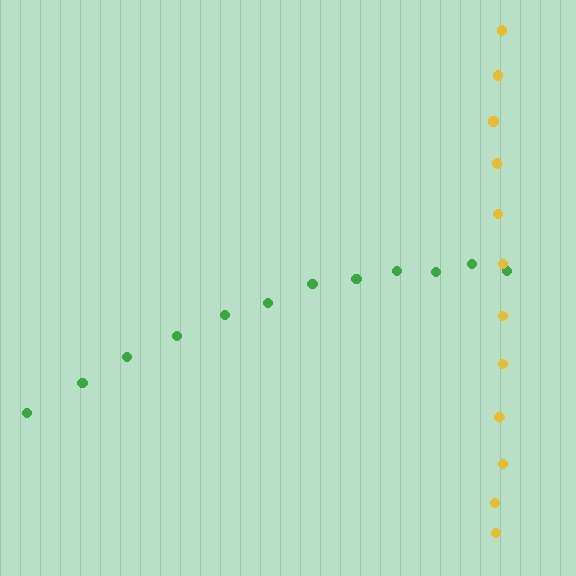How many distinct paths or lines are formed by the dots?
There are 2 distinct paths.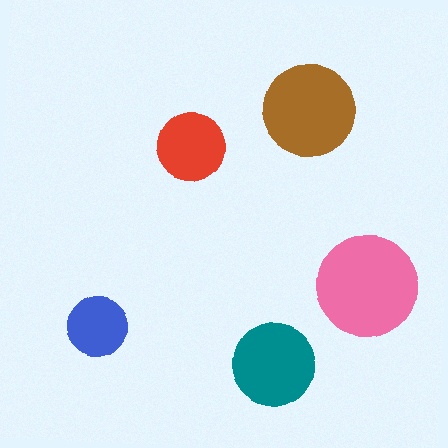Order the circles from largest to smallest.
the pink one, the brown one, the teal one, the red one, the blue one.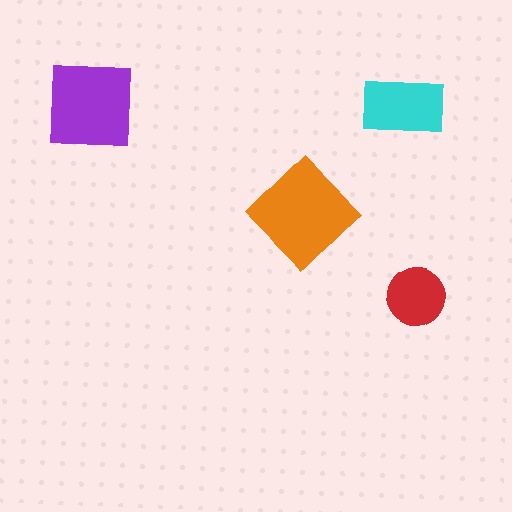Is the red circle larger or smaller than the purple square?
Smaller.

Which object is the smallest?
The red circle.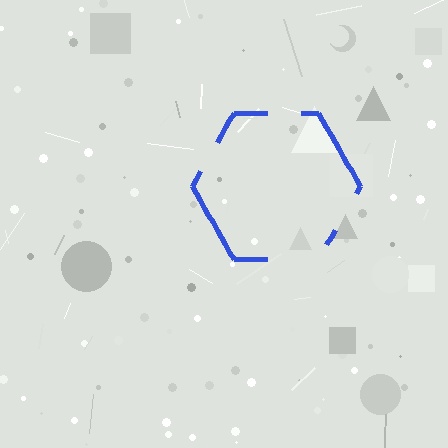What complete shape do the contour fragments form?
The contour fragments form a hexagon.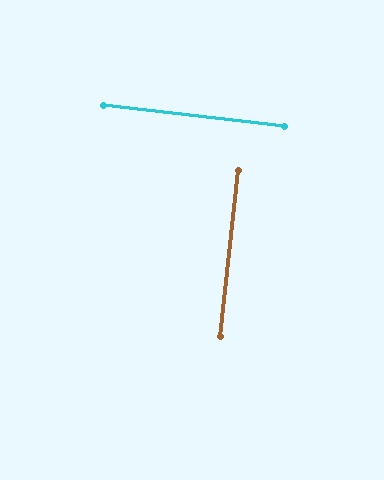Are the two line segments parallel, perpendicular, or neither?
Perpendicular — they meet at approximately 90°.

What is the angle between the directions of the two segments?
Approximately 90 degrees.